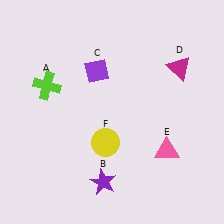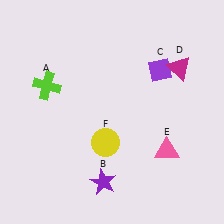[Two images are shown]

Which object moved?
The purple diamond (C) moved right.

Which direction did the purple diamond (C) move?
The purple diamond (C) moved right.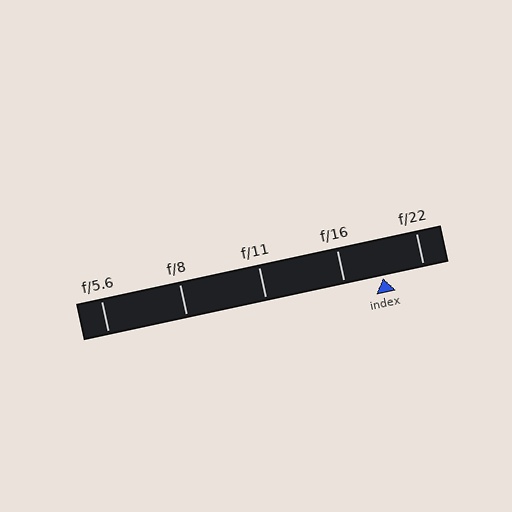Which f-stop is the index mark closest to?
The index mark is closest to f/16.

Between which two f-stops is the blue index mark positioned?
The index mark is between f/16 and f/22.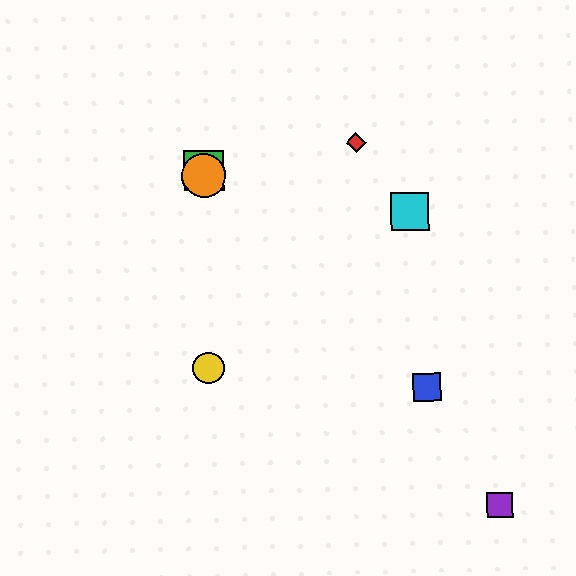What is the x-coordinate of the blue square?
The blue square is at x≈427.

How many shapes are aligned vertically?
3 shapes (the green square, the yellow circle, the orange circle) are aligned vertically.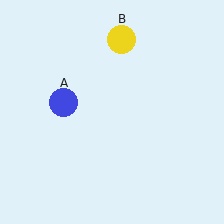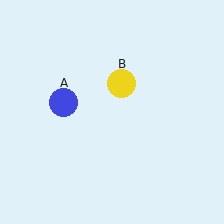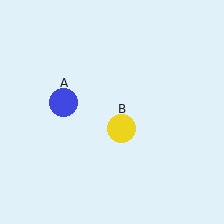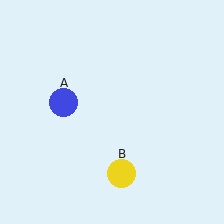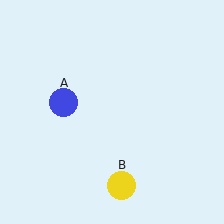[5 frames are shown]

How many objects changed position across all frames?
1 object changed position: yellow circle (object B).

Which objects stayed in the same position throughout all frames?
Blue circle (object A) remained stationary.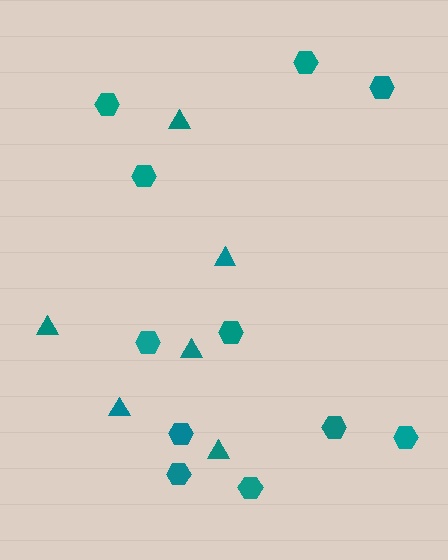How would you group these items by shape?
There are 2 groups: one group of triangles (6) and one group of hexagons (11).